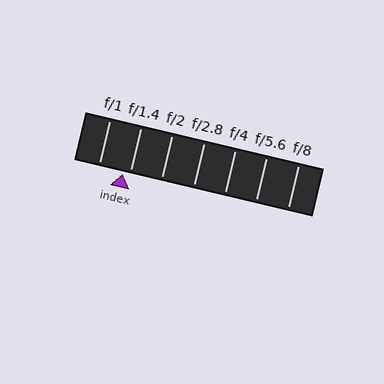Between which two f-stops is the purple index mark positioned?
The index mark is between f/1 and f/1.4.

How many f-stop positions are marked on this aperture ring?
There are 7 f-stop positions marked.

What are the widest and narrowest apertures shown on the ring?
The widest aperture shown is f/1 and the narrowest is f/8.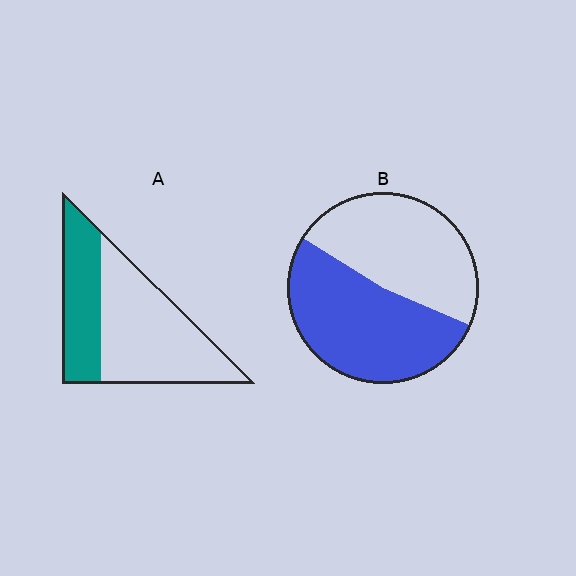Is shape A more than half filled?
No.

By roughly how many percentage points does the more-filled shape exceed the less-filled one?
By roughly 15 percentage points (B over A).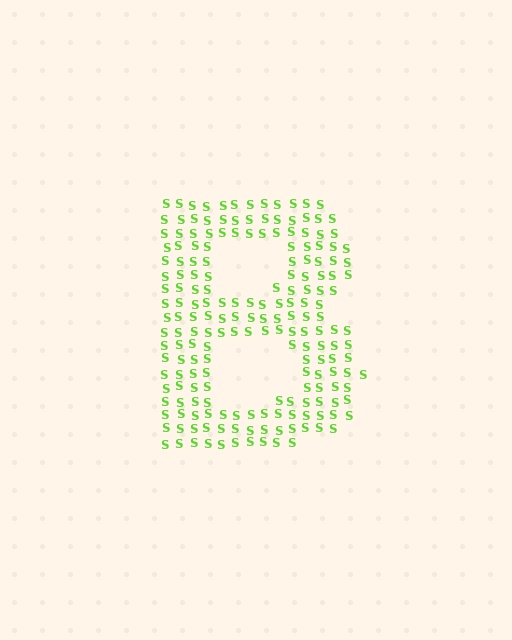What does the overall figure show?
The overall figure shows the letter B.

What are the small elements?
The small elements are letter S's.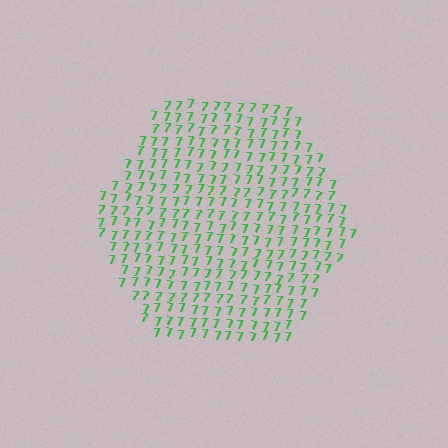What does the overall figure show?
The overall figure shows a hexagon.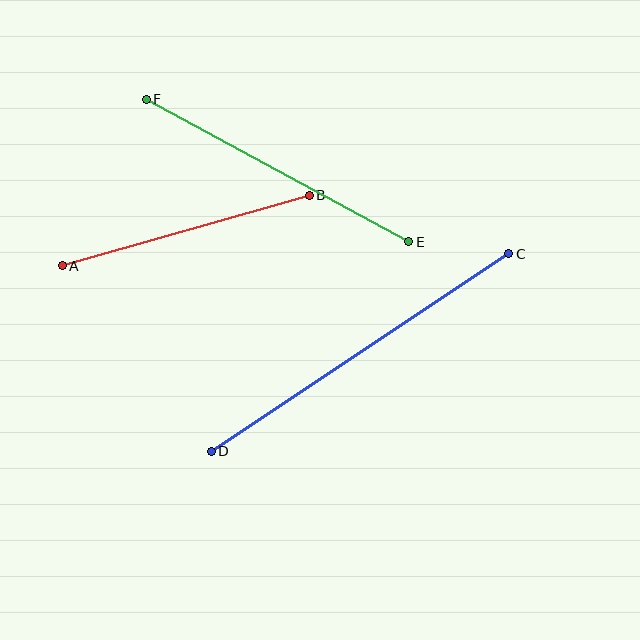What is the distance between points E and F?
The distance is approximately 299 pixels.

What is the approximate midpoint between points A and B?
The midpoint is at approximately (186, 230) pixels.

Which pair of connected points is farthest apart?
Points C and D are farthest apart.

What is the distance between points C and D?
The distance is approximately 357 pixels.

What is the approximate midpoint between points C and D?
The midpoint is at approximately (360, 352) pixels.